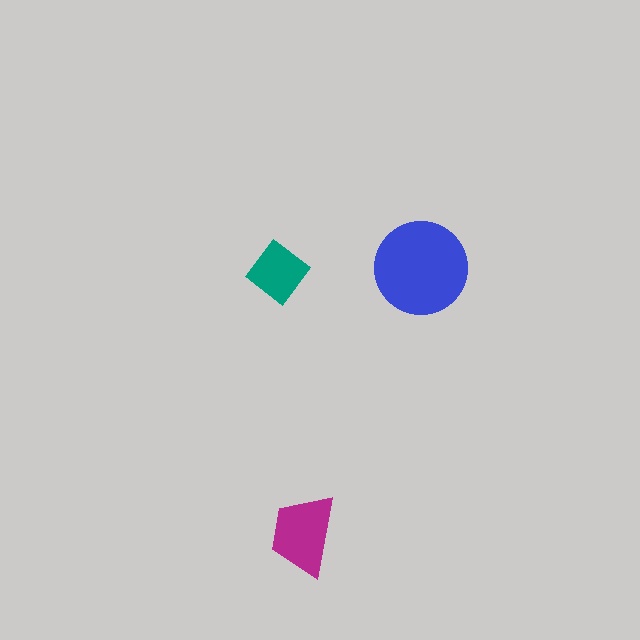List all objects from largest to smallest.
The blue circle, the magenta trapezoid, the teal diamond.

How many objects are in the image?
There are 3 objects in the image.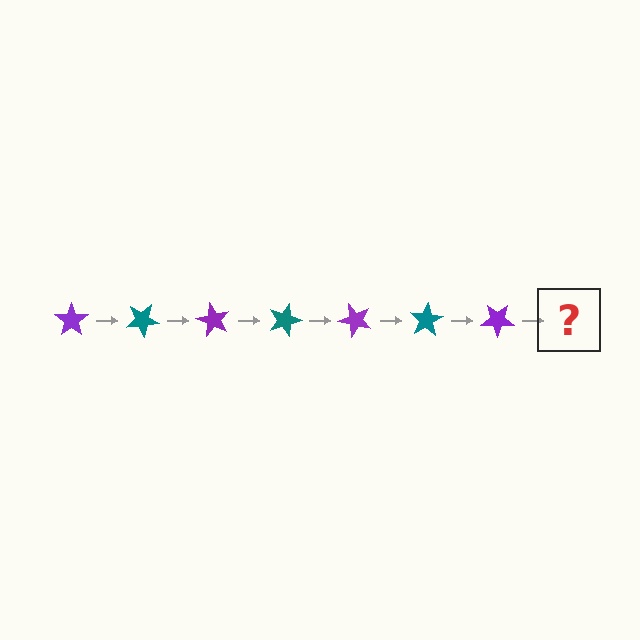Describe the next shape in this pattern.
It should be a teal star, rotated 210 degrees from the start.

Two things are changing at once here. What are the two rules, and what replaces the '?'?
The two rules are that it rotates 30 degrees each step and the color cycles through purple and teal. The '?' should be a teal star, rotated 210 degrees from the start.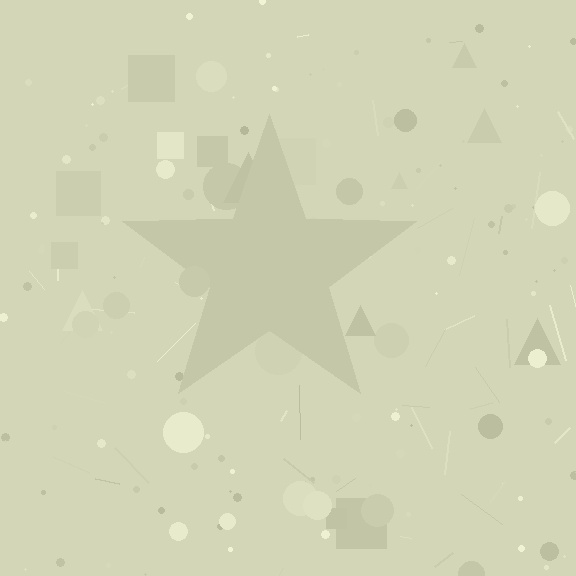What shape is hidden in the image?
A star is hidden in the image.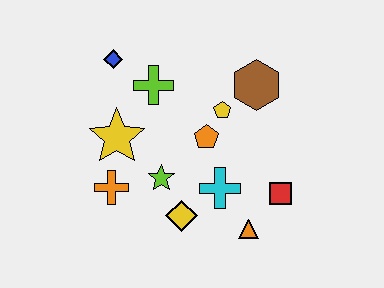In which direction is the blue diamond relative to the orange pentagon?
The blue diamond is to the left of the orange pentagon.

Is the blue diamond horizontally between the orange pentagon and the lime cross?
No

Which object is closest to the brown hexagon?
The yellow pentagon is closest to the brown hexagon.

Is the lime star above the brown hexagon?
No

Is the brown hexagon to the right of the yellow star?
Yes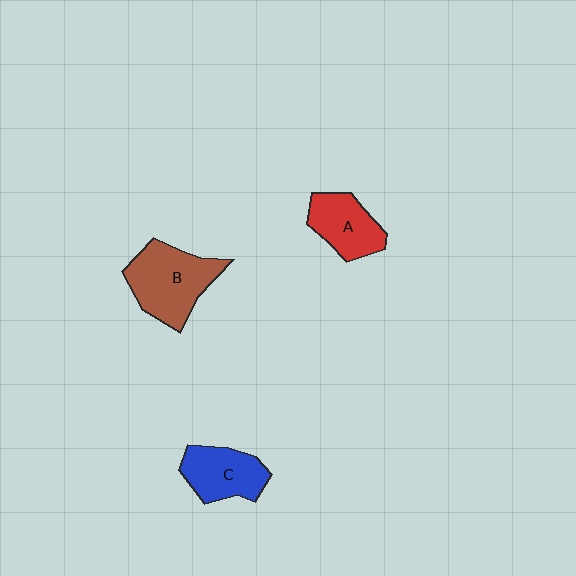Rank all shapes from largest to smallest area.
From largest to smallest: B (brown), C (blue), A (red).